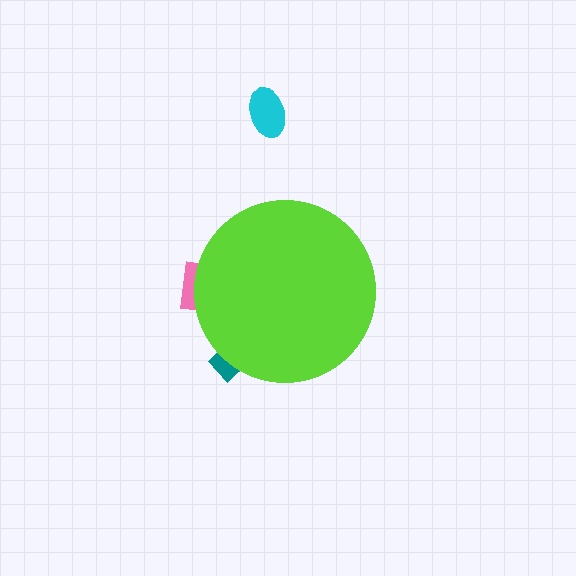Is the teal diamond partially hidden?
Yes, the teal diamond is partially hidden behind the lime circle.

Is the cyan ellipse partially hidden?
No, the cyan ellipse is fully visible.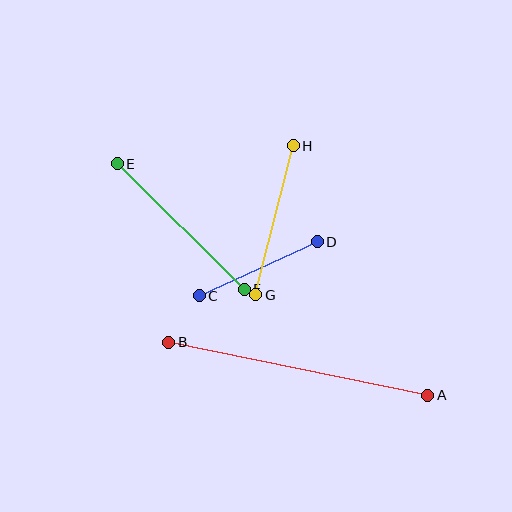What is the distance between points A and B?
The distance is approximately 264 pixels.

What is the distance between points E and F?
The distance is approximately 178 pixels.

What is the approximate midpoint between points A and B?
The midpoint is at approximately (298, 369) pixels.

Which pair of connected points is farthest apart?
Points A and B are farthest apart.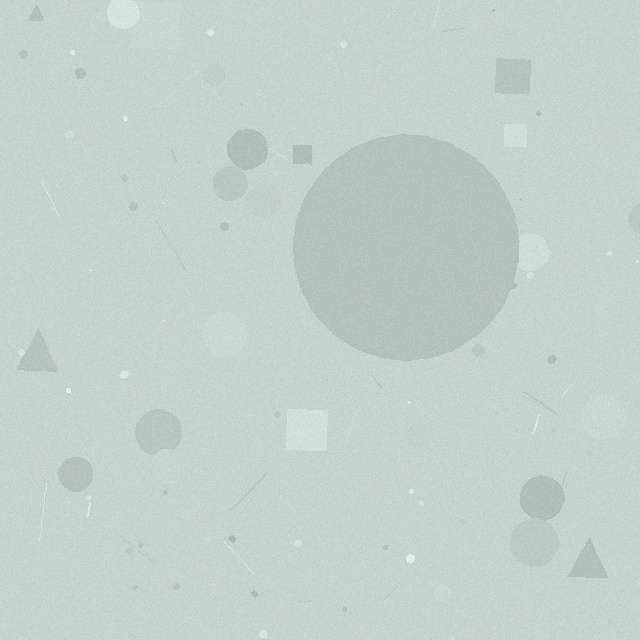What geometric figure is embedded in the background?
A circle is embedded in the background.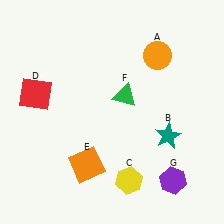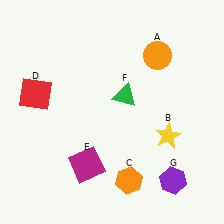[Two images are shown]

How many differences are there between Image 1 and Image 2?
There are 3 differences between the two images.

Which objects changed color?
B changed from teal to yellow. C changed from yellow to orange. E changed from orange to magenta.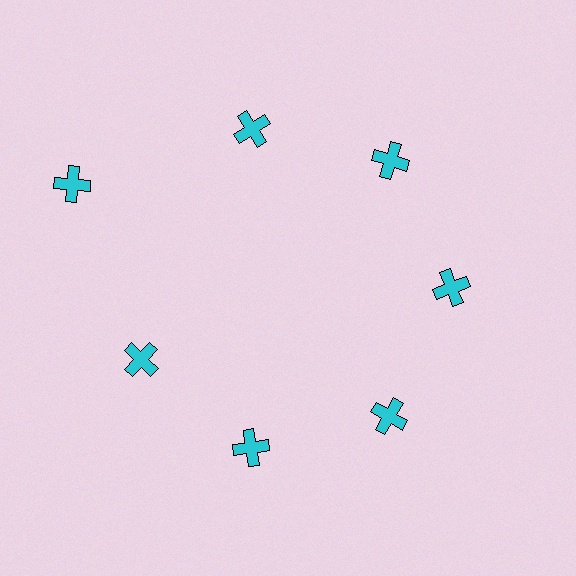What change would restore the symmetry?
The symmetry would be restored by moving it inward, back onto the ring so that all 7 crosses sit at equal angles and equal distance from the center.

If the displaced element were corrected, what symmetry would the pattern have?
It would have 7-fold rotational symmetry — the pattern would map onto itself every 51 degrees.